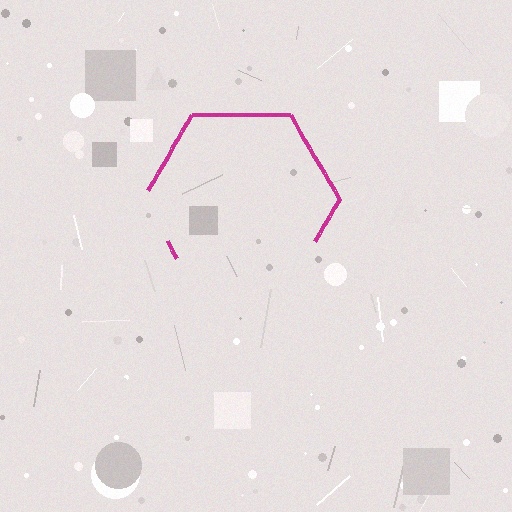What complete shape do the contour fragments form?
The contour fragments form a hexagon.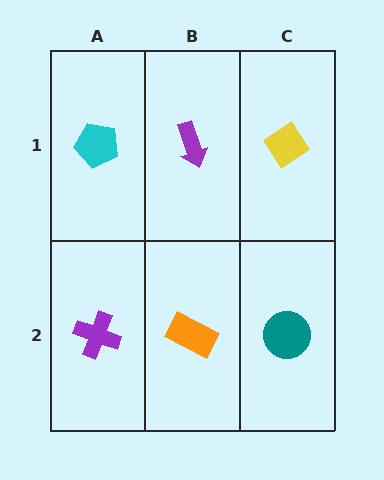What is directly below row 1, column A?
A purple cross.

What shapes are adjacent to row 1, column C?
A teal circle (row 2, column C), a purple arrow (row 1, column B).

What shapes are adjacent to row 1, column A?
A purple cross (row 2, column A), a purple arrow (row 1, column B).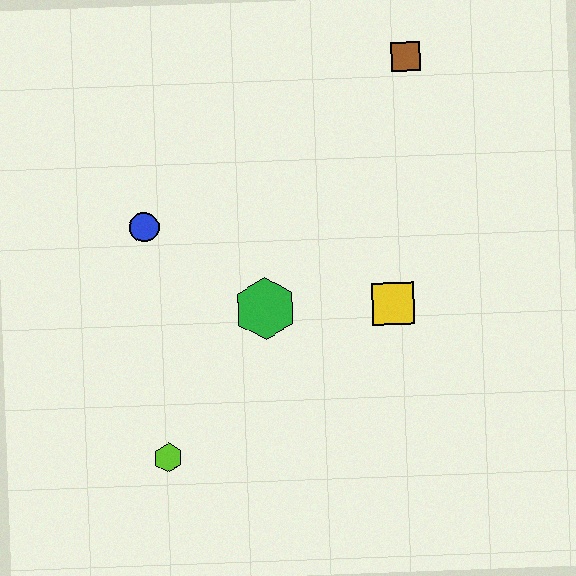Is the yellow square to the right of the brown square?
No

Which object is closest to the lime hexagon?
The green hexagon is closest to the lime hexagon.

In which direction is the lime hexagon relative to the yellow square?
The lime hexagon is to the left of the yellow square.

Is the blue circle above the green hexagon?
Yes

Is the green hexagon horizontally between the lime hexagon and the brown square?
Yes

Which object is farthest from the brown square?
The lime hexagon is farthest from the brown square.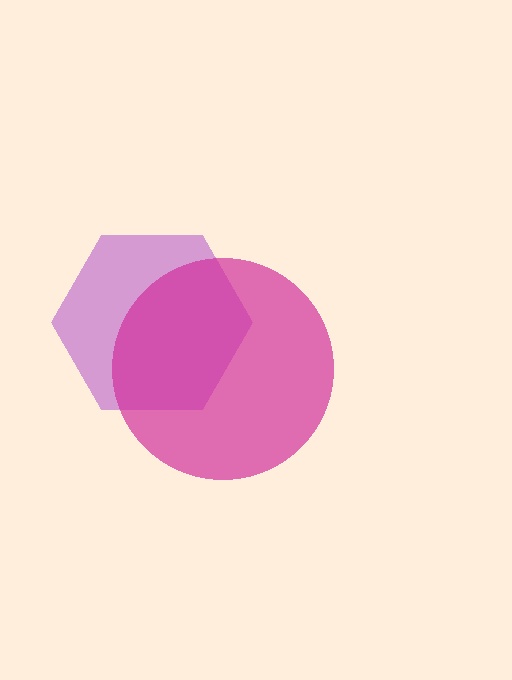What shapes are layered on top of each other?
The layered shapes are: a purple hexagon, a magenta circle.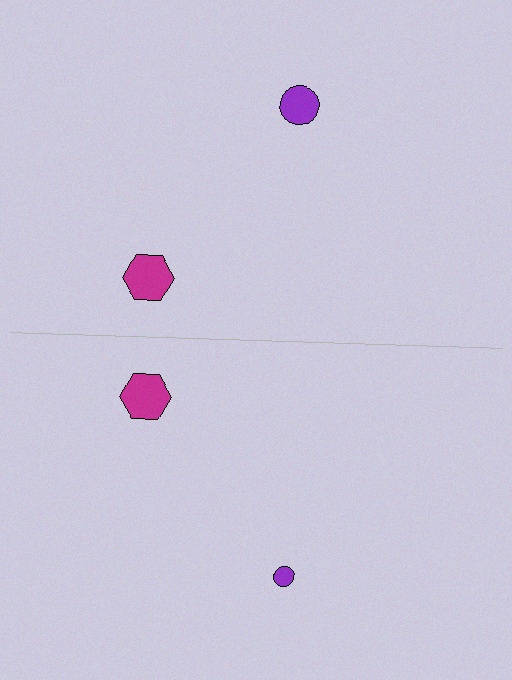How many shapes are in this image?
There are 4 shapes in this image.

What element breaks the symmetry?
The purple circle on the bottom side has a different size than its mirror counterpart.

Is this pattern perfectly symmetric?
No, the pattern is not perfectly symmetric. The purple circle on the bottom side has a different size than its mirror counterpart.